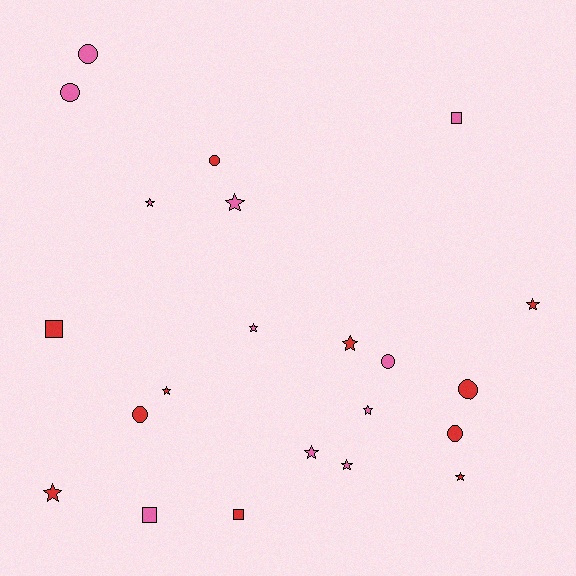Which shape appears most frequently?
Star, with 11 objects.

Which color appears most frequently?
Red, with 11 objects.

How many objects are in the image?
There are 22 objects.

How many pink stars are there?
There are 6 pink stars.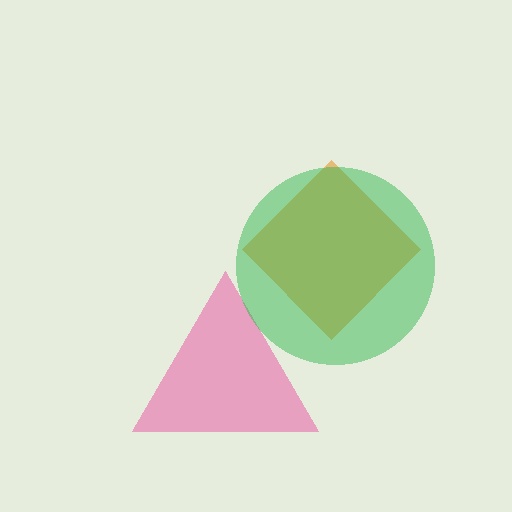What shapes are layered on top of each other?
The layered shapes are: an orange diamond, a pink triangle, a green circle.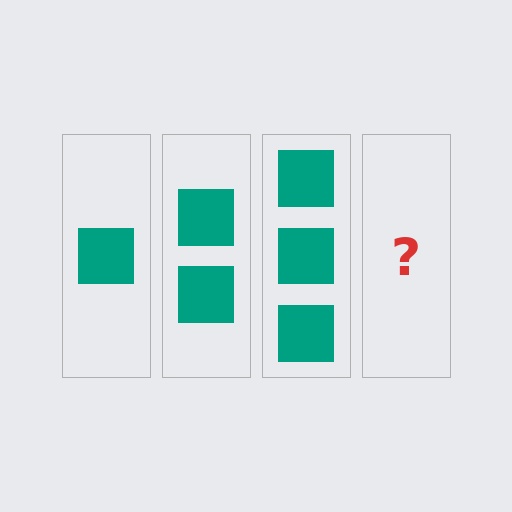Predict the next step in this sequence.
The next step is 4 squares.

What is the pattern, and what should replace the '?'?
The pattern is that each step adds one more square. The '?' should be 4 squares.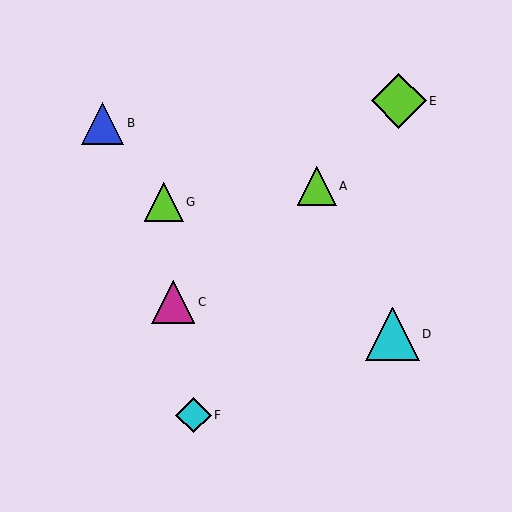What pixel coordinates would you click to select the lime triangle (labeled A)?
Click at (317, 186) to select the lime triangle A.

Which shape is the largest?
The lime diamond (labeled E) is the largest.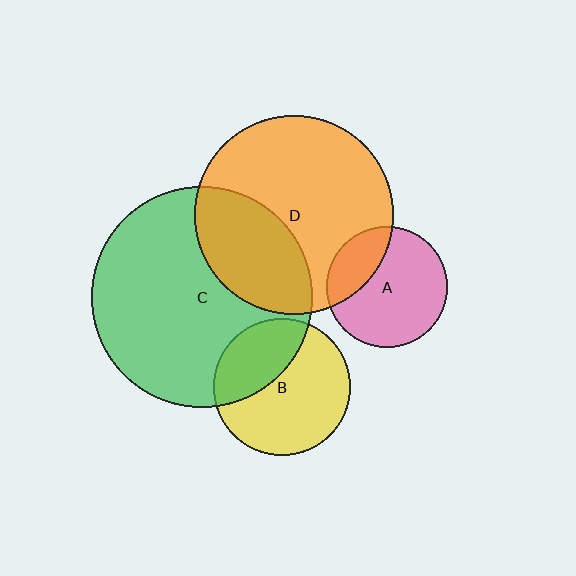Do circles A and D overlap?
Yes.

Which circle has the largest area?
Circle C (green).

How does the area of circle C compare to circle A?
Approximately 3.4 times.